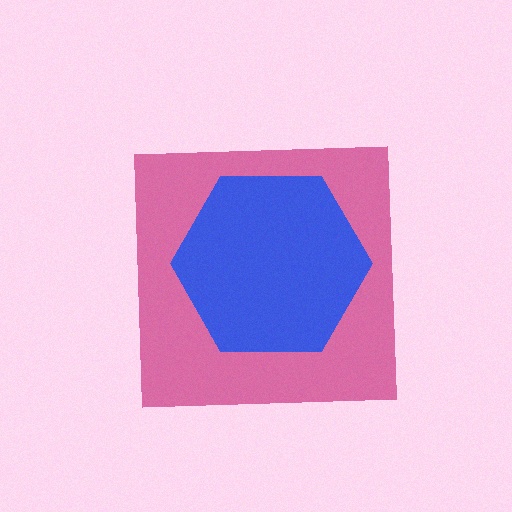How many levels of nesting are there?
2.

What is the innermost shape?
The blue hexagon.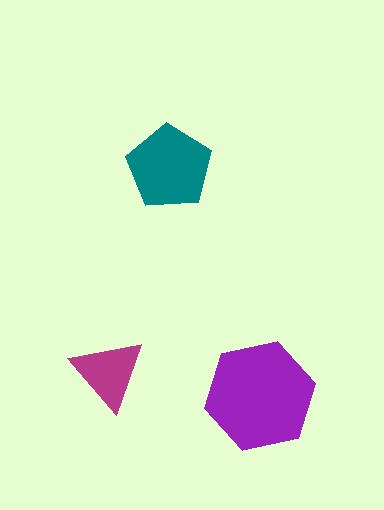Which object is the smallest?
The magenta triangle.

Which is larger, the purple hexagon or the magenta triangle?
The purple hexagon.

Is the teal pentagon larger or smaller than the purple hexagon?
Smaller.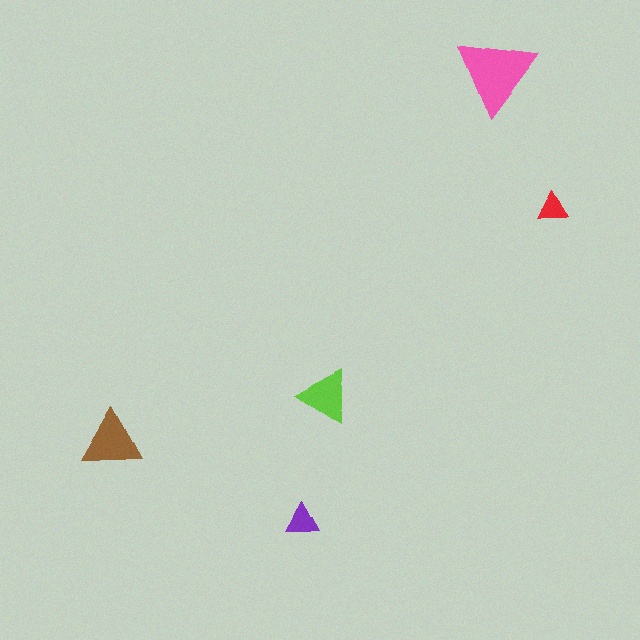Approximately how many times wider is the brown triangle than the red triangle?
About 2 times wider.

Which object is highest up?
The pink triangle is topmost.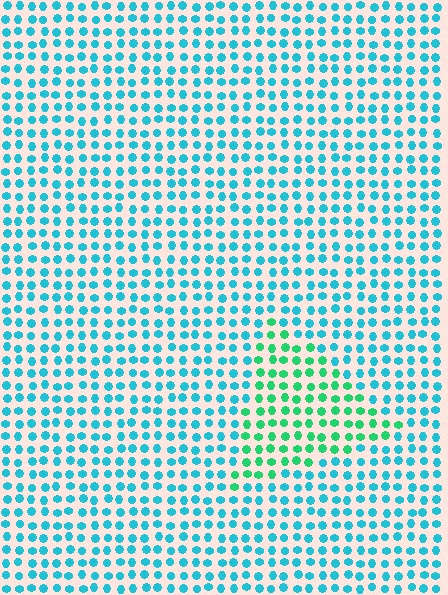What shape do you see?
I see a triangle.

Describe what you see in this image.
The image is filled with small cyan elements in a uniform arrangement. A triangle-shaped region is visible where the elements are tinted to a slightly different hue, forming a subtle color boundary.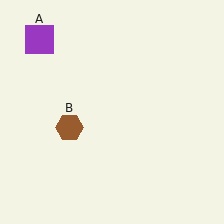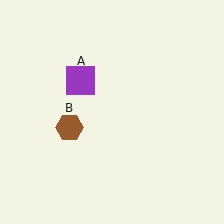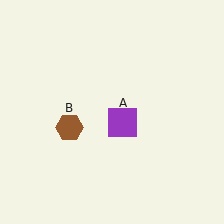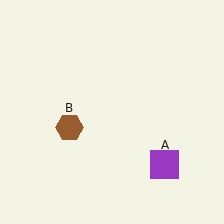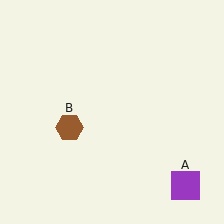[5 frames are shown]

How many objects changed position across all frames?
1 object changed position: purple square (object A).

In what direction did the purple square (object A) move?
The purple square (object A) moved down and to the right.